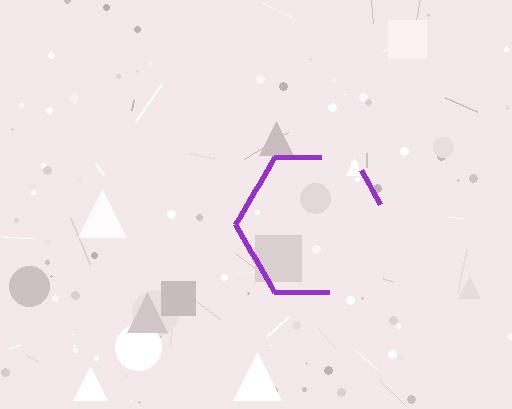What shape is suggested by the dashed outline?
The dashed outline suggests a hexagon.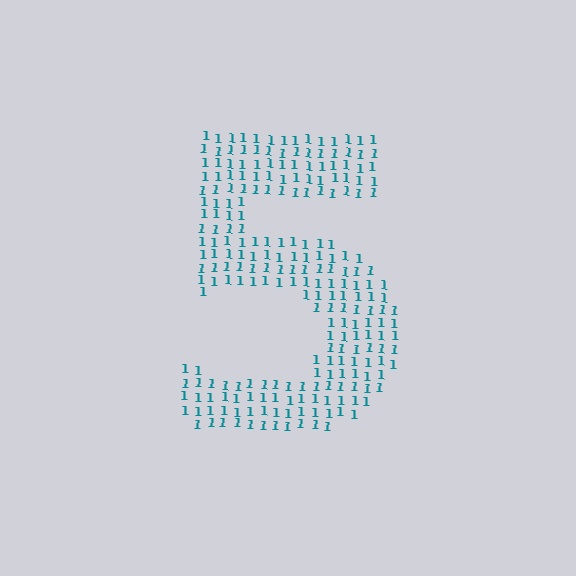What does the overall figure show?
The overall figure shows the digit 5.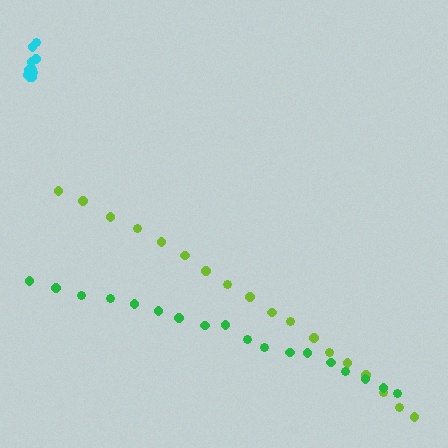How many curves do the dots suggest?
There are 3 distinct paths.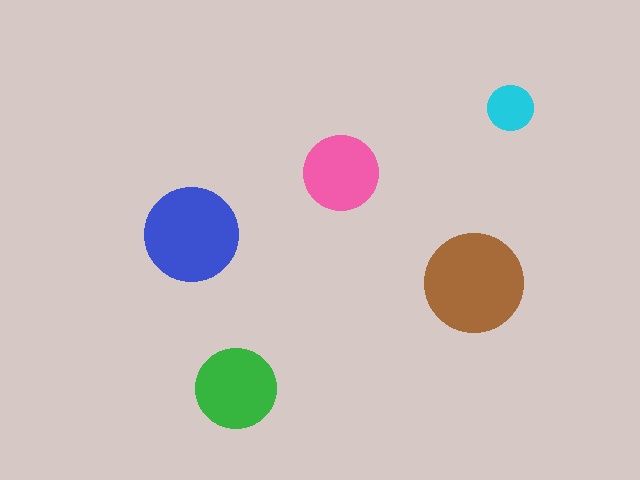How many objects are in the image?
There are 5 objects in the image.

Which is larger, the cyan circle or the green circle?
The green one.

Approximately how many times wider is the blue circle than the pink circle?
About 1.5 times wider.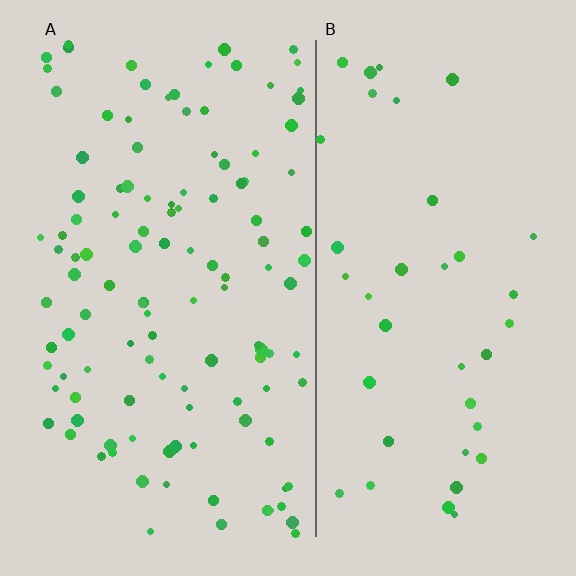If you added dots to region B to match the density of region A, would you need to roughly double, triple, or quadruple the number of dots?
Approximately triple.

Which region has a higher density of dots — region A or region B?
A (the left).